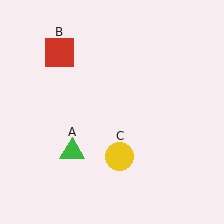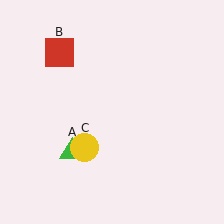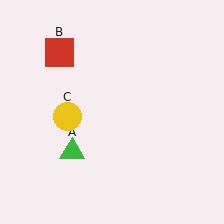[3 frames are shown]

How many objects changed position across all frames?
1 object changed position: yellow circle (object C).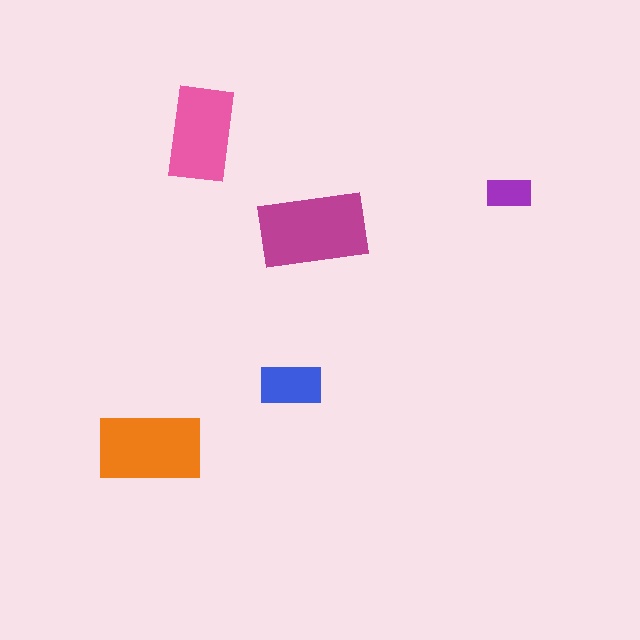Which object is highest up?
The pink rectangle is topmost.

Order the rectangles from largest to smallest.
the magenta one, the orange one, the pink one, the blue one, the purple one.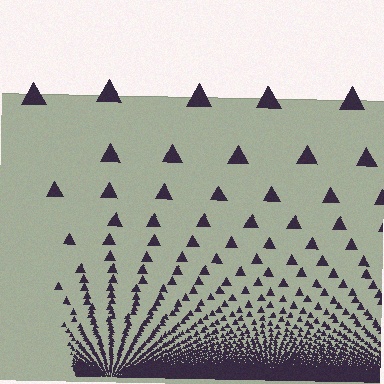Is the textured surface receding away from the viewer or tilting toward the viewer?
The surface appears to tilt toward the viewer. Texture elements get larger and sparser toward the top.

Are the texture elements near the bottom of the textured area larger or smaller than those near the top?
Smaller. The gradient is inverted — elements near the bottom are smaller and denser.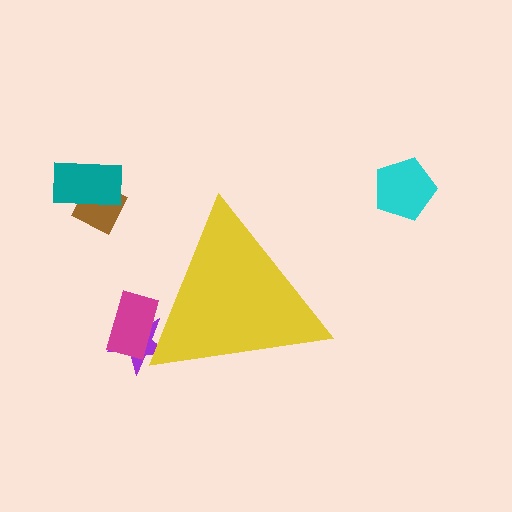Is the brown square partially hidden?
No, the brown square is fully visible.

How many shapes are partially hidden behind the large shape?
2 shapes are partially hidden.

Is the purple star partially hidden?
Yes, the purple star is partially hidden behind the yellow triangle.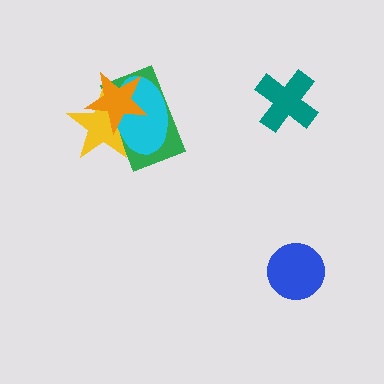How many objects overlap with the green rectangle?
3 objects overlap with the green rectangle.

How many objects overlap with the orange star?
3 objects overlap with the orange star.